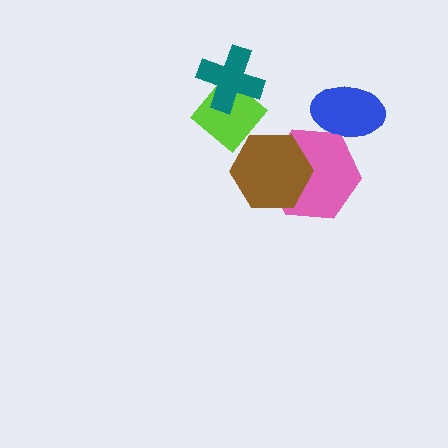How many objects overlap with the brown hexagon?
2 objects overlap with the brown hexagon.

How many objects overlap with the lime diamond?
2 objects overlap with the lime diamond.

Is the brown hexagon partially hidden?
No, no other shape covers it.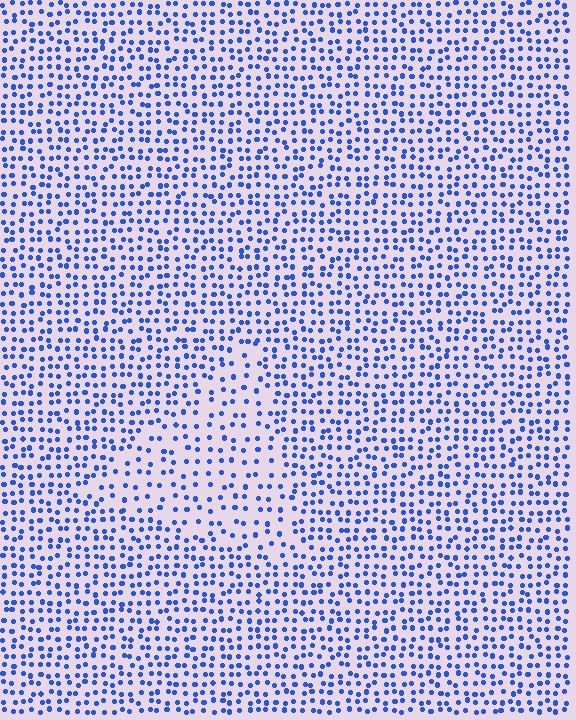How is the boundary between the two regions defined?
The boundary is defined by a change in element density (approximately 1.8x ratio). All elements are the same color, size, and shape.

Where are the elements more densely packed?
The elements are more densely packed outside the triangle boundary.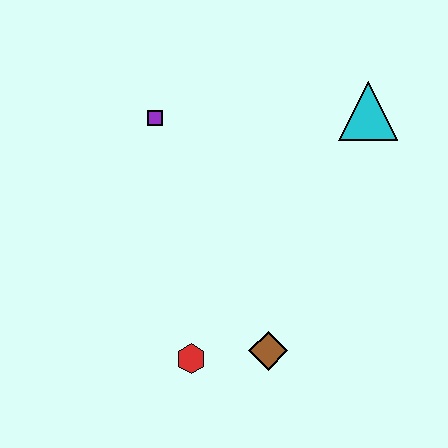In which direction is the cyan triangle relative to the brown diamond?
The cyan triangle is above the brown diamond.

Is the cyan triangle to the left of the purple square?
No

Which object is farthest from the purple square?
The brown diamond is farthest from the purple square.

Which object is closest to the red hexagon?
The brown diamond is closest to the red hexagon.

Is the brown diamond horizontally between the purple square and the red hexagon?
No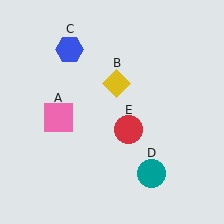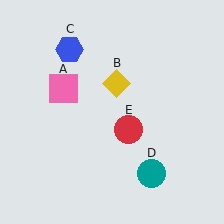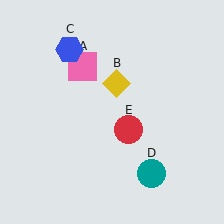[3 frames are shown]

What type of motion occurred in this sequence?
The pink square (object A) rotated clockwise around the center of the scene.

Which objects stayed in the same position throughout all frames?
Yellow diamond (object B) and blue hexagon (object C) and teal circle (object D) and red circle (object E) remained stationary.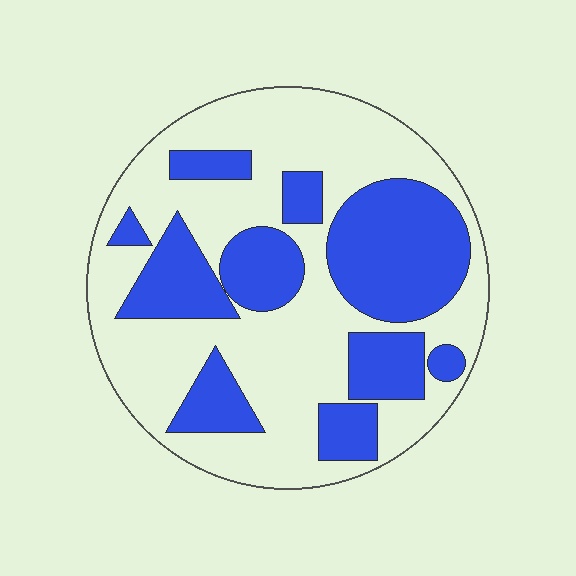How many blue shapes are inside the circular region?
10.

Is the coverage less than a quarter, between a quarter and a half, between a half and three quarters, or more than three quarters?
Between a quarter and a half.